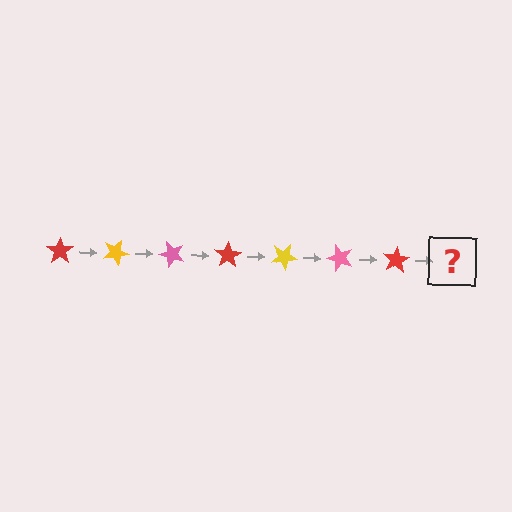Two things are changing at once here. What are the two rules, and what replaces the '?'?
The two rules are that it rotates 25 degrees each step and the color cycles through red, yellow, and pink. The '?' should be a yellow star, rotated 175 degrees from the start.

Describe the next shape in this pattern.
It should be a yellow star, rotated 175 degrees from the start.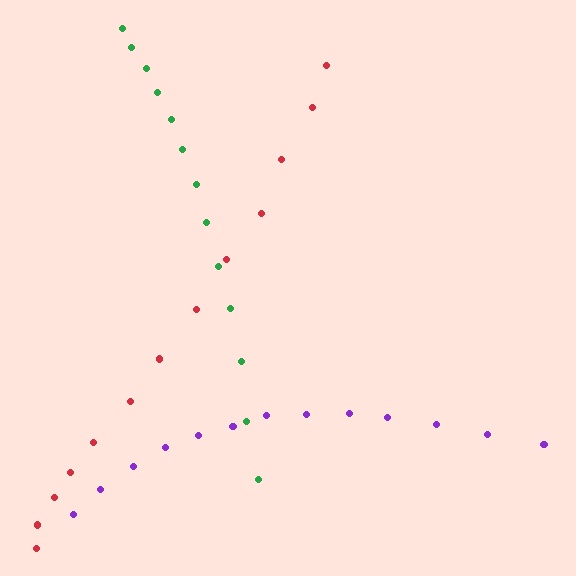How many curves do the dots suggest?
There are 3 distinct paths.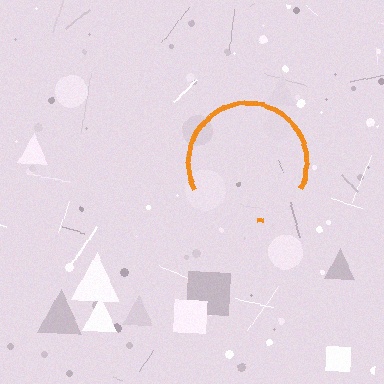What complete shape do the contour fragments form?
The contour fragments form a circle.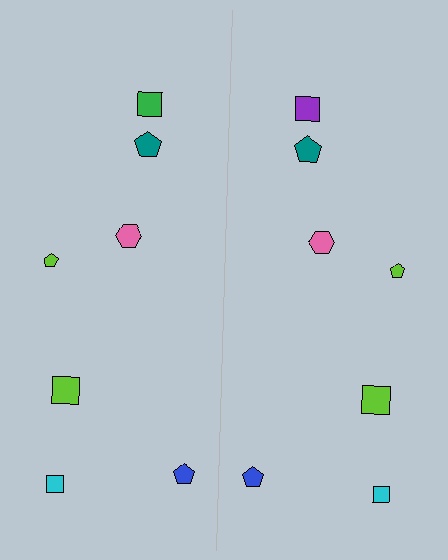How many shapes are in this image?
There are 14 shapes in this image.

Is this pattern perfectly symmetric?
No, the pattern is not perfectly symmetric. The purple square on the right side breaks the symmetry — its mirror counterpart is green.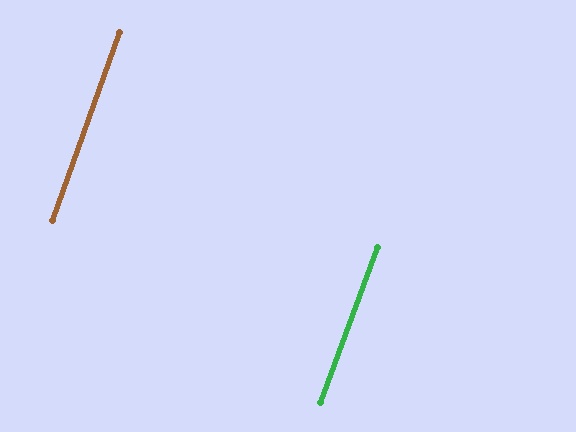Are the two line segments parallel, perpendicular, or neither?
Parallel — their directions differ by only 0.3°.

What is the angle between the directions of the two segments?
Approximately 0 degrees.